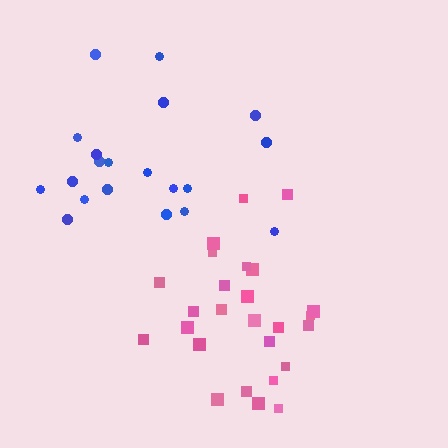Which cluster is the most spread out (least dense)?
Blue.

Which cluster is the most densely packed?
Pink.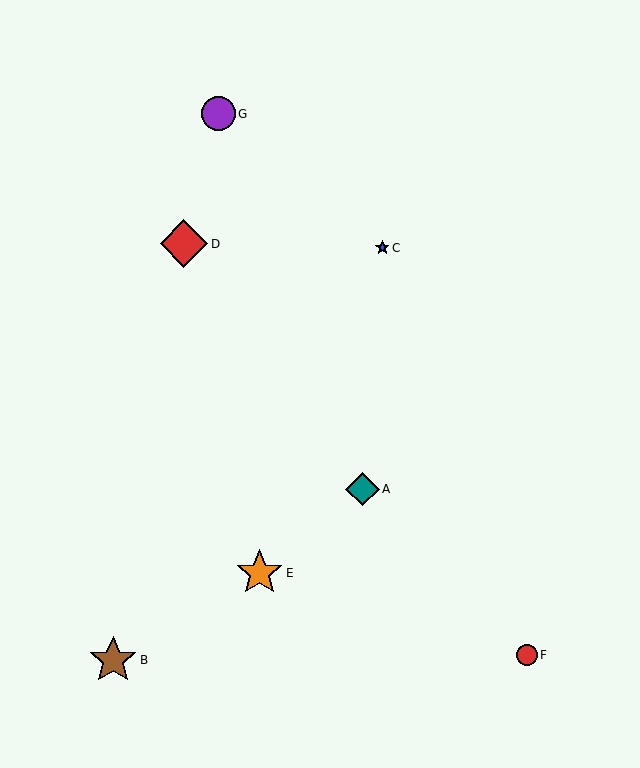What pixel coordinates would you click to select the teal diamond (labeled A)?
Click at (362, 489) to select the teal diamond A.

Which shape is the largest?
The brown star (labeled B) is the largest.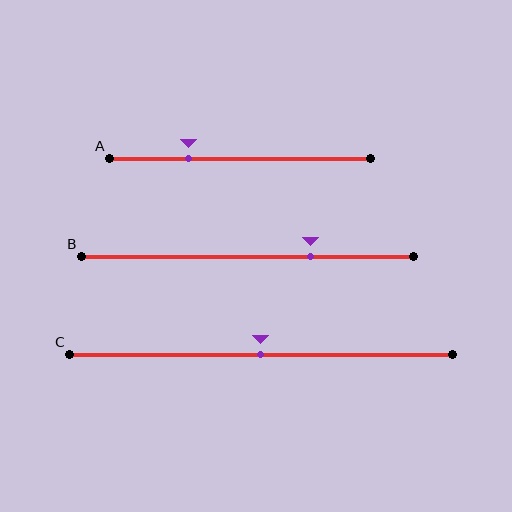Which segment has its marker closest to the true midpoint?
Segment C has its marker closest to the true midpoint.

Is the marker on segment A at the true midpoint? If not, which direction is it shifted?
No, the marker on segment A is shifted to the left by about 20% of the segment length.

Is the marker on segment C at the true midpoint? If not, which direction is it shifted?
Yes, the marker on segment C is at the true midpoint.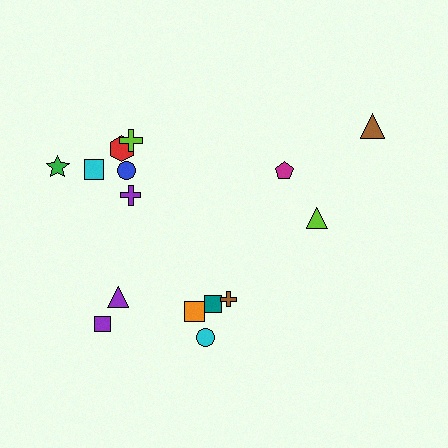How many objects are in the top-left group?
There are 6 objects.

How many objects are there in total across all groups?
There are 15 objects.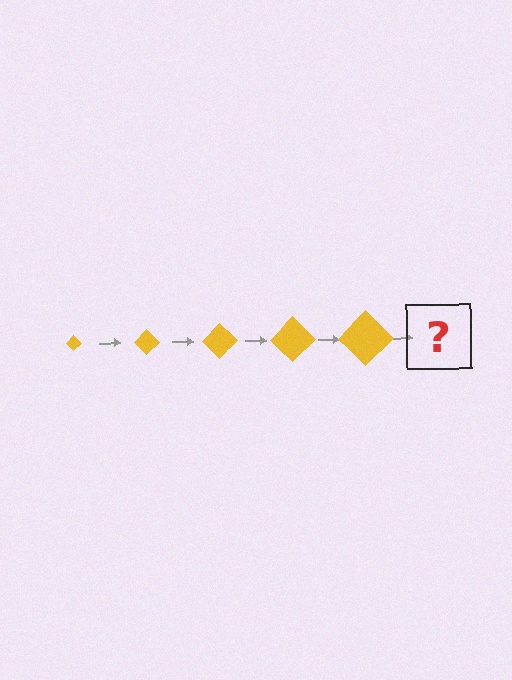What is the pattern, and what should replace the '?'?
The pattern is that the diamond gets progressively larger each step. The '?' should be a yellow diamond, larger than the previous one.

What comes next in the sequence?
The next element should be a yellow diamond, larger than the previous one.